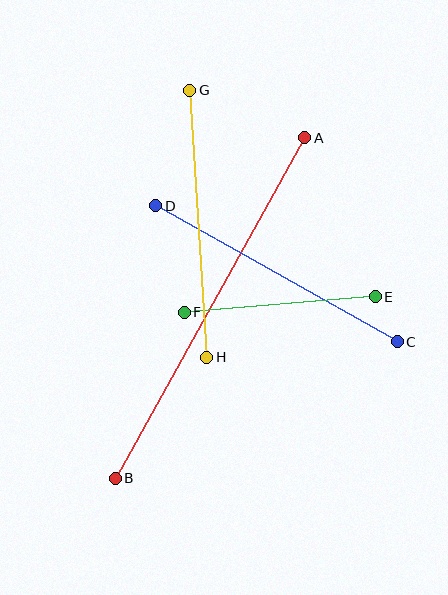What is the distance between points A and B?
The distance is approximately 390 pixels.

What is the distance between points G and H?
The distance is approximately 268 pixels.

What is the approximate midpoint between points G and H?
The midpoint is at approximately (198, 224) pixels.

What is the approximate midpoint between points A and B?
The midpoint is at approximately (210, 308) pixels.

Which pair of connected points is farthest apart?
Points A and B are farthest apart.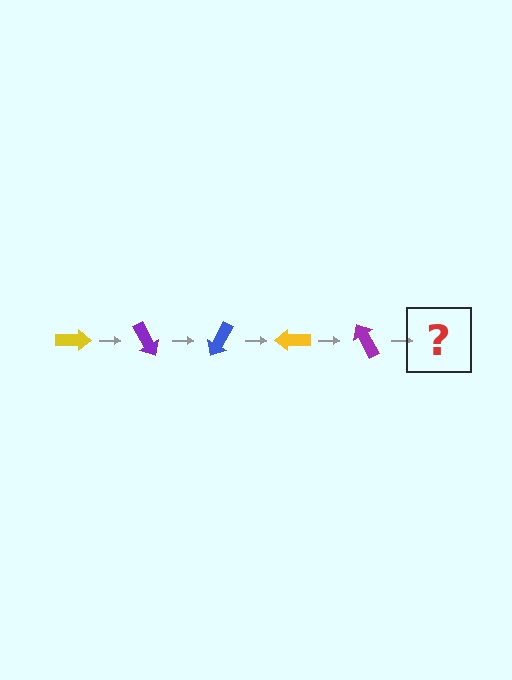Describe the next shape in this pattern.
It should be a blue arrow, rotated 300 degrees from the start.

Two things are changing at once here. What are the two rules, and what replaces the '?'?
The two rules are that it rotates 60 degrees each step and the color cycles through yellow, purple, and blue. The '?' should be a blue arrow, rotated 300 degrees from the start.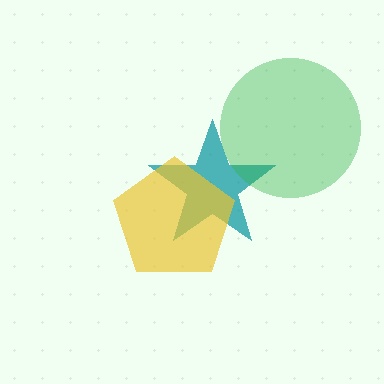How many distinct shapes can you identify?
There are 3 distinct shapes: a teal star, a green circle, a yellow pentagon.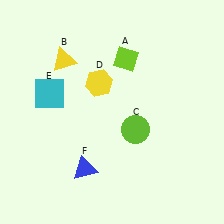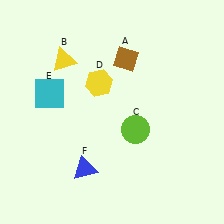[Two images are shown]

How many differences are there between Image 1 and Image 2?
There is 1 difference between the two images.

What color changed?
The diamond (A) changed from lime in Image 1 to brown in Image 2.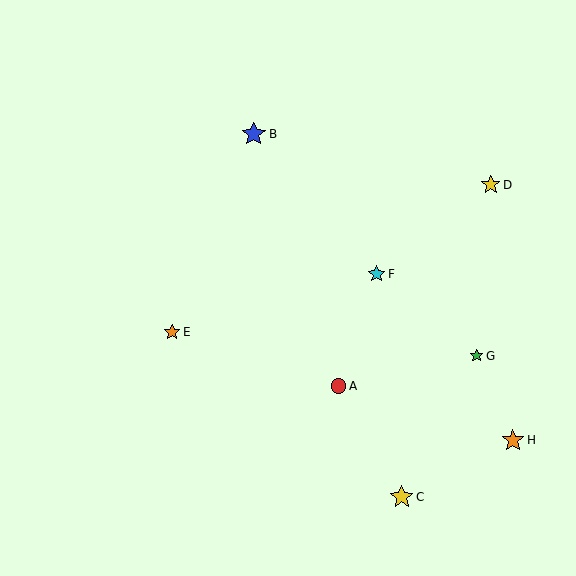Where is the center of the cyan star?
The center of the cyan star is at (377, 274).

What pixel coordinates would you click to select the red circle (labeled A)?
Click at (339, 386) to select the red circle A.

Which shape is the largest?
The blue star (labeled B) is the largest.